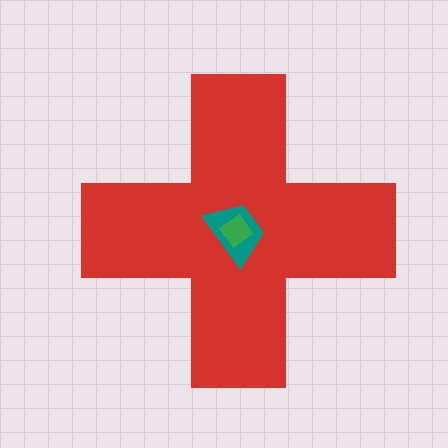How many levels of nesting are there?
3.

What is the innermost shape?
The green diamond.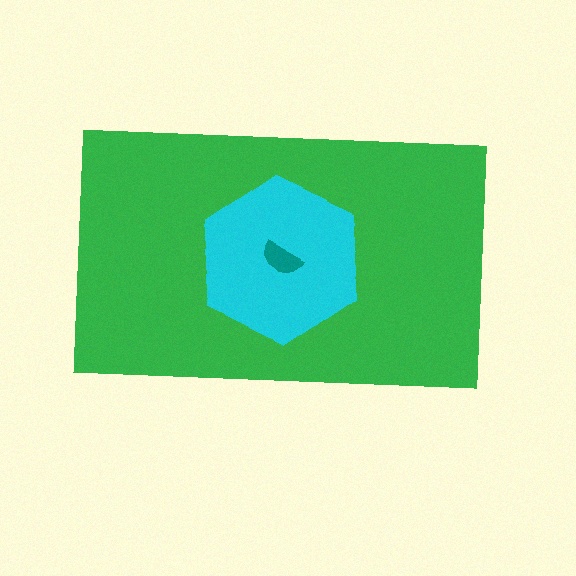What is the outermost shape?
The green rectangle.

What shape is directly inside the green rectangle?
The cyan hexagon.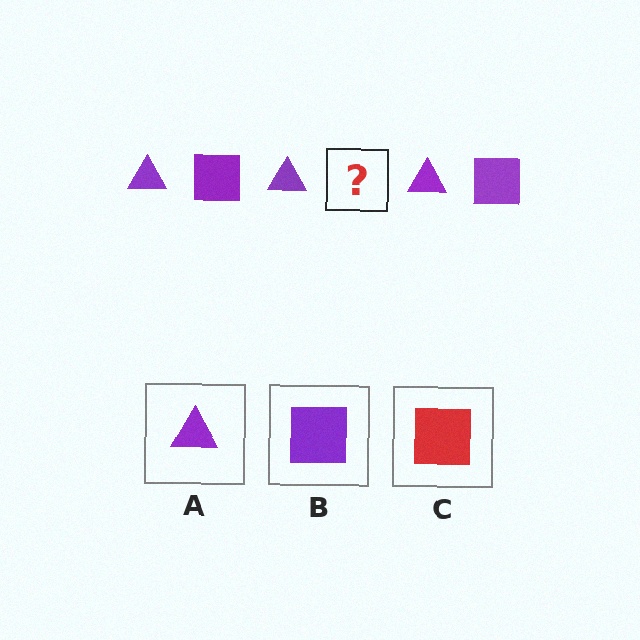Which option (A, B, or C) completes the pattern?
B.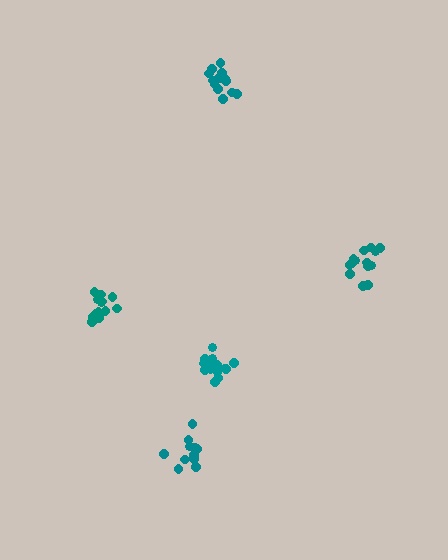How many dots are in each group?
Group 1: 11 dots, Group 2: 14 dots, Group 3: 15 dots, Group 4: 14 dots, Group 5: 14 dots (68 total).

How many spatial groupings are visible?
There are 5 spatial groupings.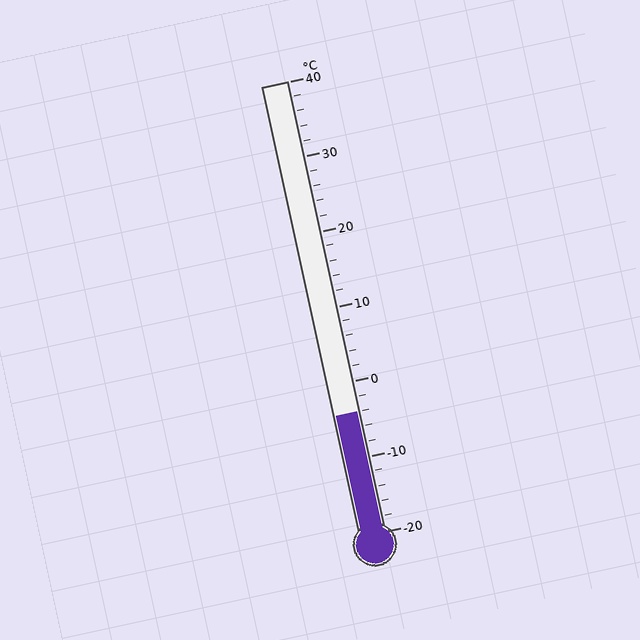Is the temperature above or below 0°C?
The temperature is below 0°C.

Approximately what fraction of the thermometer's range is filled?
The thermometer is filled to approximately 25% of its range.